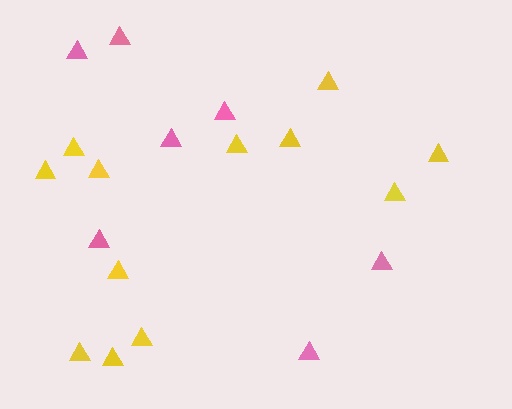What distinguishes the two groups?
There are 2 groups: one group of pink triangles (7) and one group of yellow triangles (12).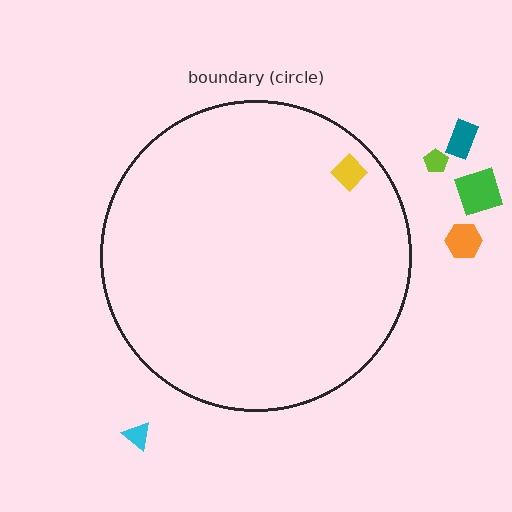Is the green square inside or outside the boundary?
Outside.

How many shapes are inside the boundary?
1 inside, 5 outside.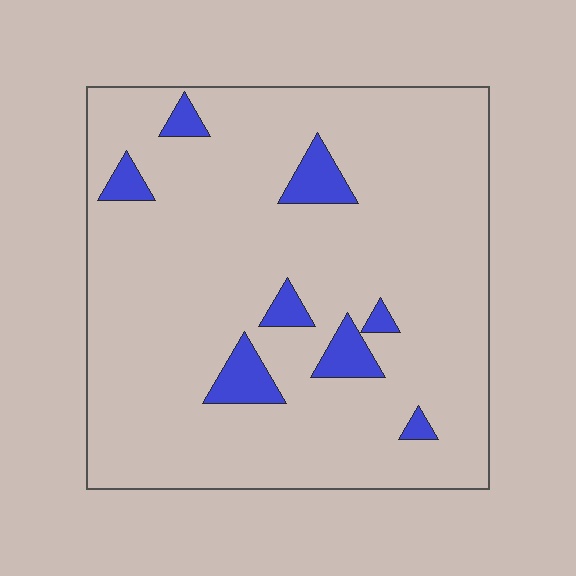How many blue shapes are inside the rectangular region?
8.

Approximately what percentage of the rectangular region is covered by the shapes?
Approximately 10%.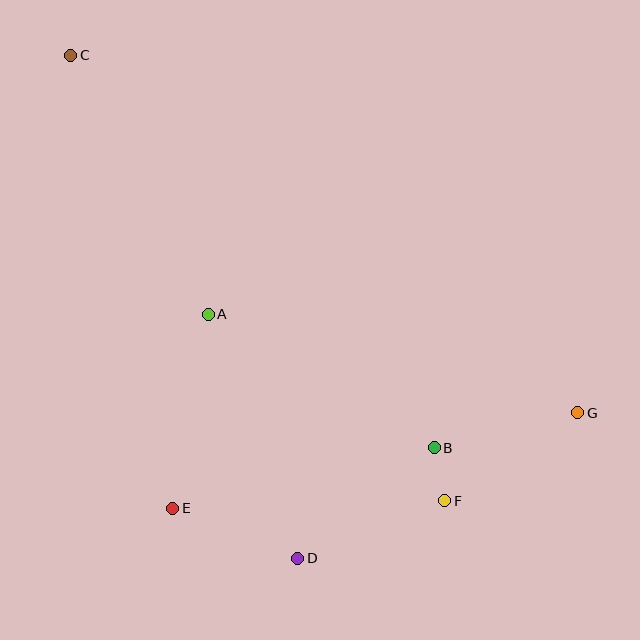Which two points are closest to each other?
Points B and F are closest to each other.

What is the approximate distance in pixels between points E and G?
The distance between E and G is approximately 416 pixels.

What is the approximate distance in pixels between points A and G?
The distance between A and G is approximately 382 pixels.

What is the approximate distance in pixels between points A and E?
The distance between A and E is approximately 197 pixels.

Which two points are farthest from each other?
Points C and G are farthest from each other.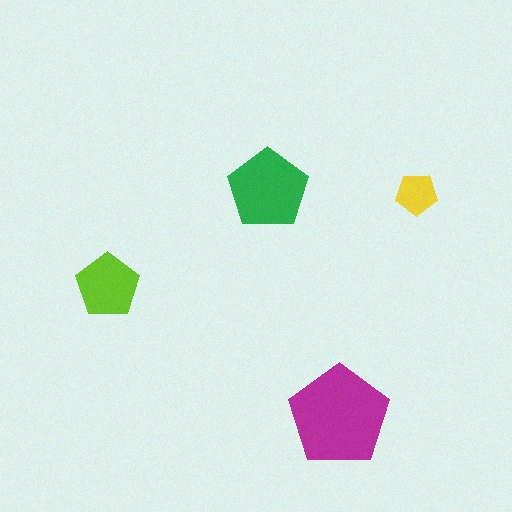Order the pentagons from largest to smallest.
the magenta one, the green one, the lime one, the yellow one.